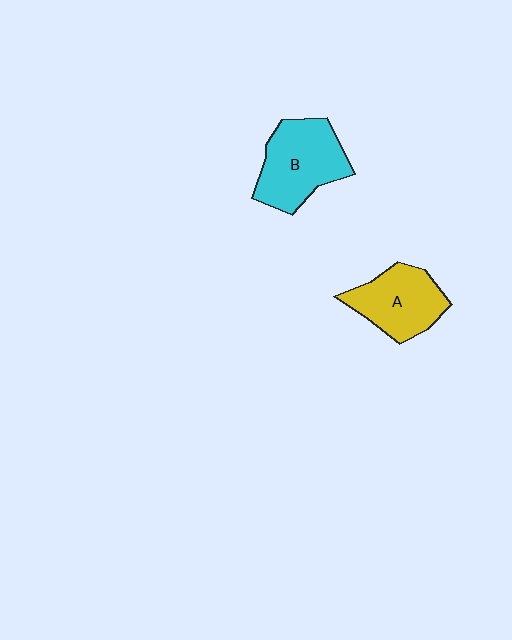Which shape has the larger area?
Shape B (cyan).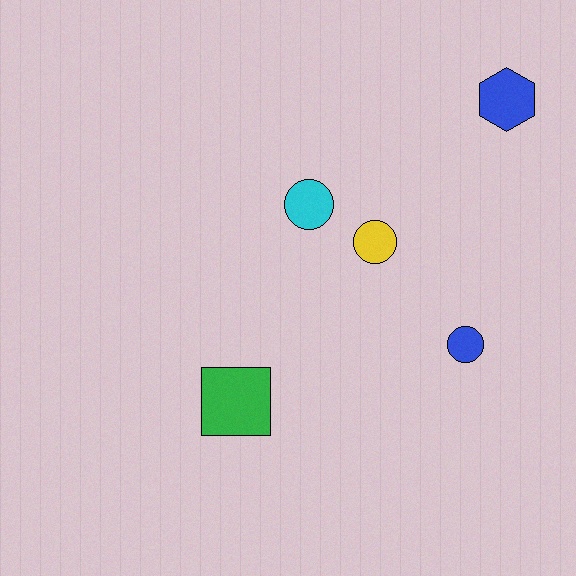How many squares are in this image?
There is 1 square.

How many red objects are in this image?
There are no red objects.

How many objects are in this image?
There are 5 objects.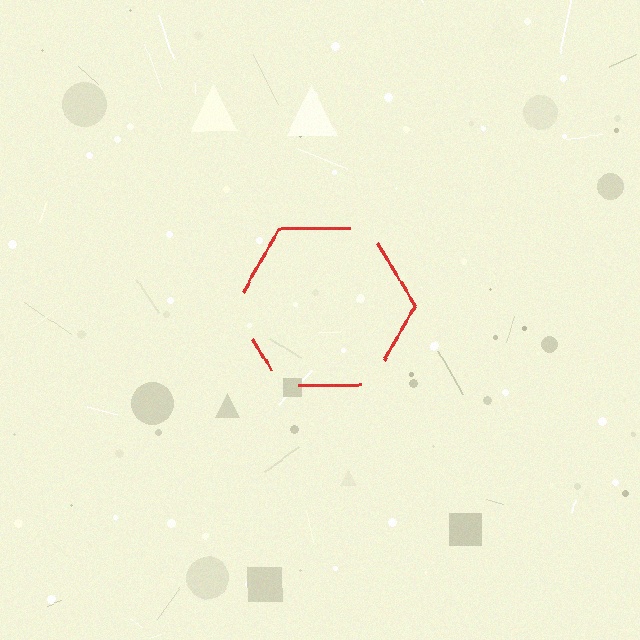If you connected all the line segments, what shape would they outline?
They would outline a hexagon.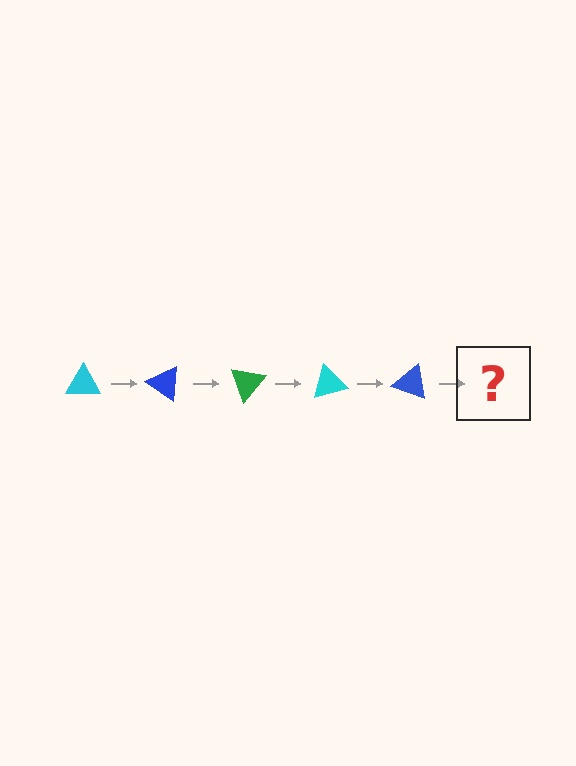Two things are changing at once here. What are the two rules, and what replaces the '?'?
The two rules are that it rotates 35 degrees each step and the color cycles through cyan, blue, and green. The '?' should be a green triangle, rotated 175 degrees from the start.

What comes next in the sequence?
The next element should be a green triangle, rotated 175 degrees from the start.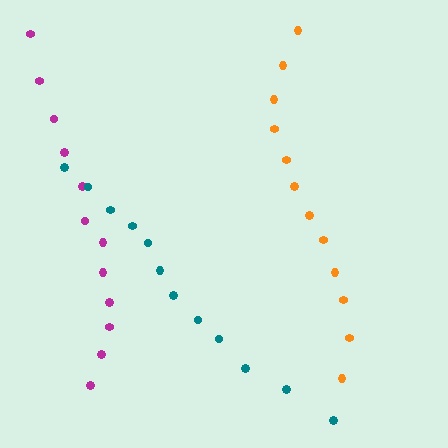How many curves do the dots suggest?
There are 3 distinct paths.